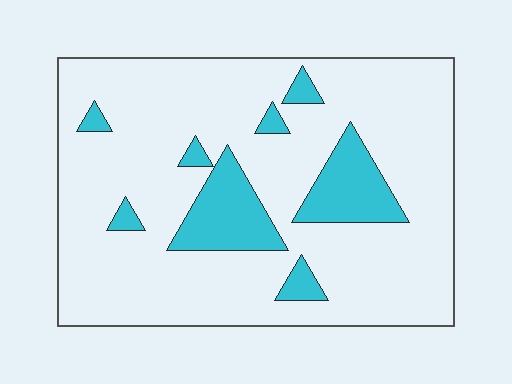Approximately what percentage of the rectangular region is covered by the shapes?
Approximately 15%.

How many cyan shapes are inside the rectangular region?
8.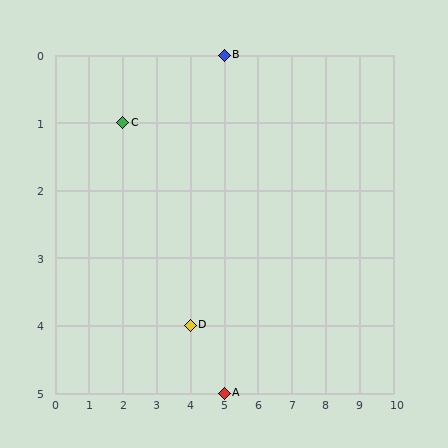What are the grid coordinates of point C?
Point C is at grid coordinates (2, 1).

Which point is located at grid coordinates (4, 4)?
Point D is at (4, 4).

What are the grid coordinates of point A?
Point A is at grid coordinates (5, 5).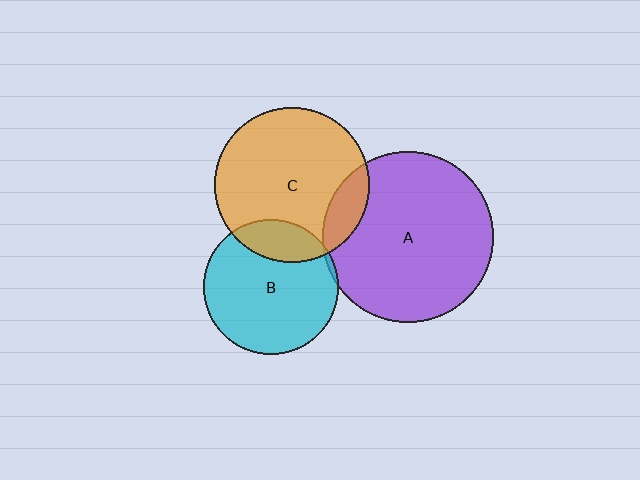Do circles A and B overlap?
Yes.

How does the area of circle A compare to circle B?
Approximately 1.6 times.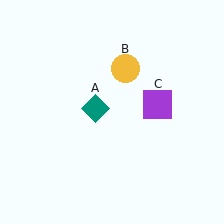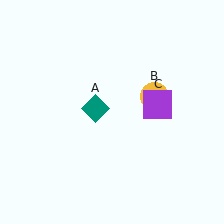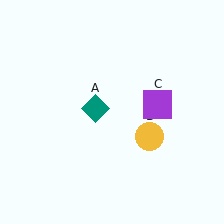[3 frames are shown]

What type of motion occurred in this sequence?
The yellow circle (object B) rotated clockwise around the center of the scene.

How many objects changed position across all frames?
1 object changed position: yellow circle (object B).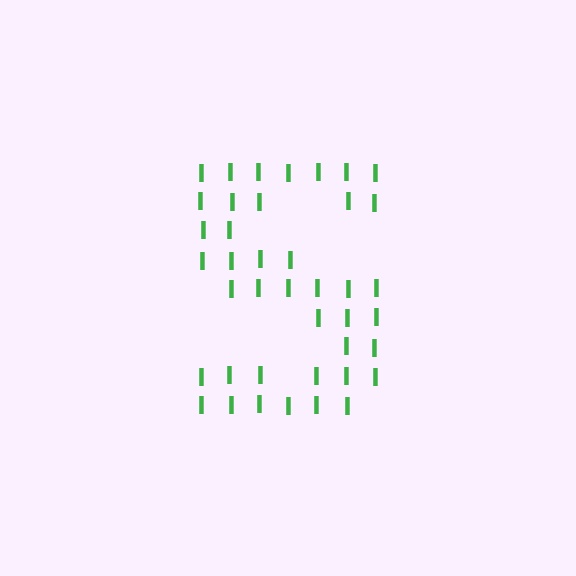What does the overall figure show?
The overall figure shows the letter S.